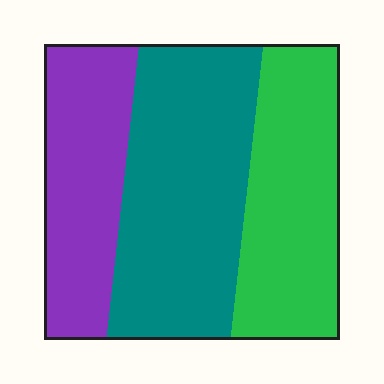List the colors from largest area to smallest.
From largest to smallest: teal, green, purple.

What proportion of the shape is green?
Green covers 31% of the shape.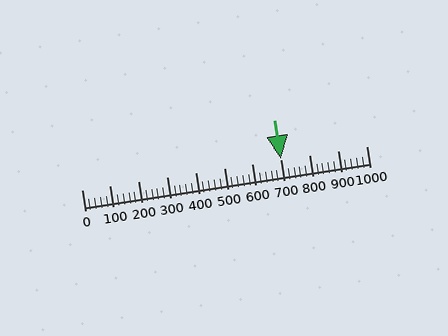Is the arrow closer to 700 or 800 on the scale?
The arrow is closer to 700.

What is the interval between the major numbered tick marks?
The major tick marks are spaced 100 units apart.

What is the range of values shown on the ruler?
The ruler shows values from 0 to 1000.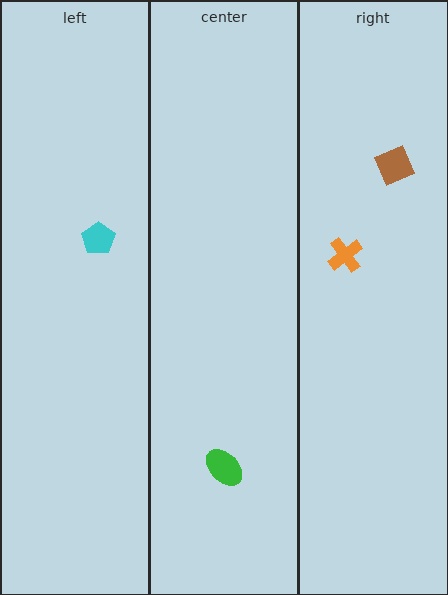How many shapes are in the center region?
1.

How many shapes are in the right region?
2.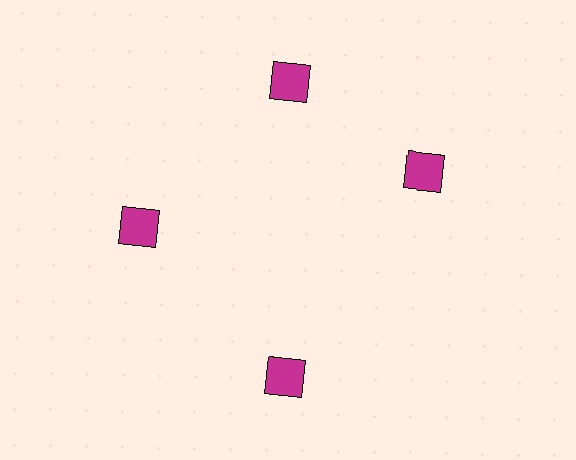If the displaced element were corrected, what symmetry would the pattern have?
It would have 4-fold rotational symmetry — the pattern would map onto itself every 90 degrees.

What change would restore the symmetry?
The symmetry would be restored by rotating it back into even spacing with its neighbors so that all 4 squares sit at equal angles and equal distance from the center.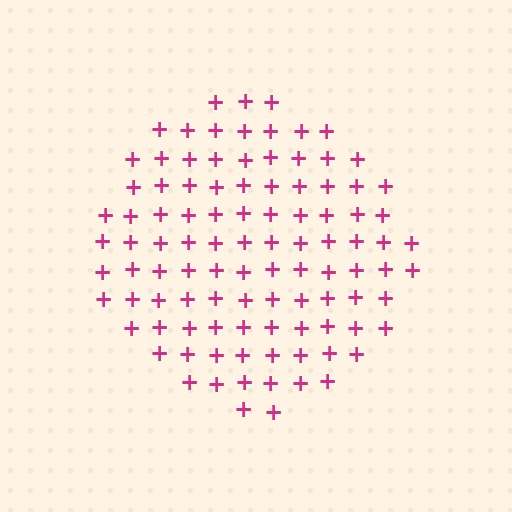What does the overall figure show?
The overall figure shows a circle.